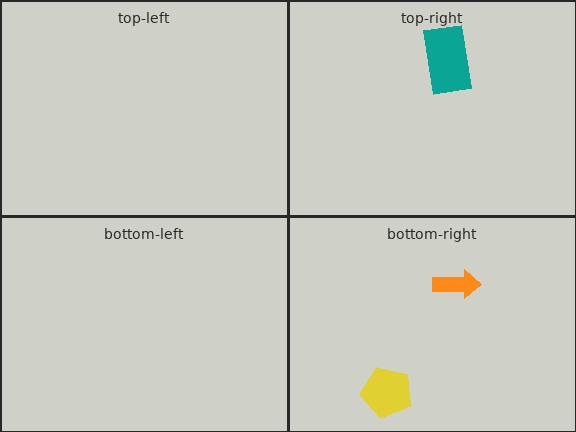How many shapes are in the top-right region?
1.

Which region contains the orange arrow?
The bottom-right region.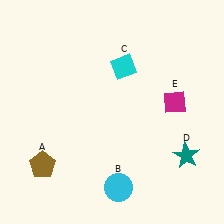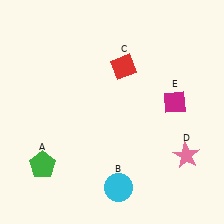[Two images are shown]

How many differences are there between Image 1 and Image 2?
There are 3 differences between the two images.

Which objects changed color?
A changed from brown to green. C changed from cyan to red. D changed from teal to pink.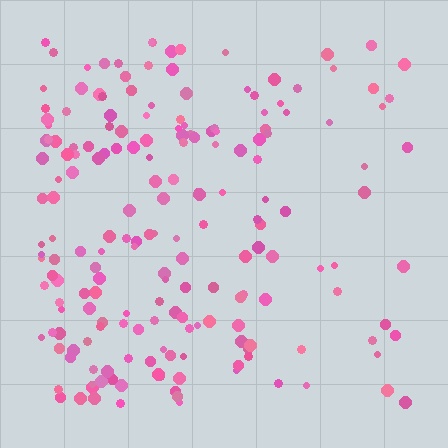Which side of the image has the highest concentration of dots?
The left.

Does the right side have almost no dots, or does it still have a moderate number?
Still a moderate number, just noticeably fewer than the left.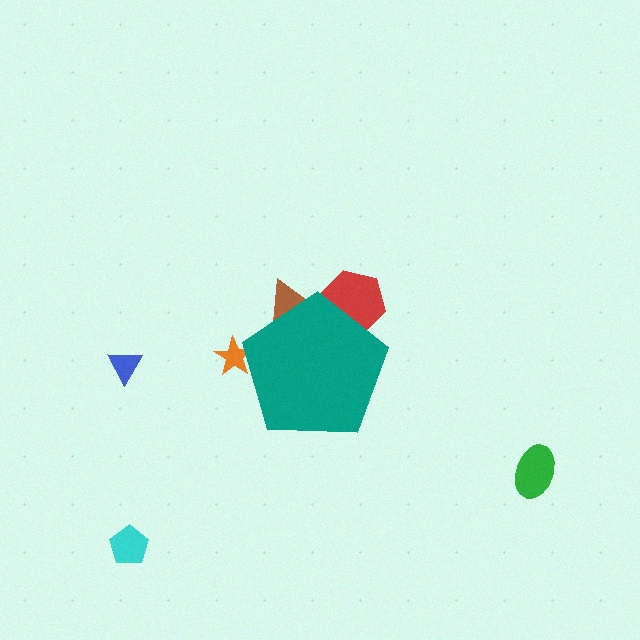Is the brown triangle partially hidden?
Yes, the brown triangle is partially hidden behind the teal pentagon.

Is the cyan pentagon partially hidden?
No, the cyan pentagon is fully visible.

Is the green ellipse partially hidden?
No, the green ellipse is fully visible.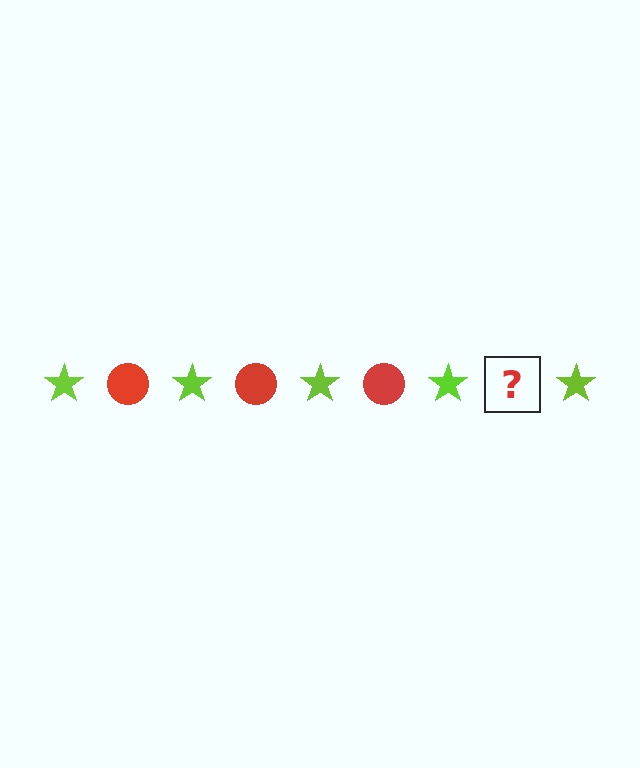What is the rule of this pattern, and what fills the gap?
The rule is that the pattern alternates between lime star and red circle. The gap should be filled with a red circle.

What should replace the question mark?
The question mark should be replaced with a red circle.